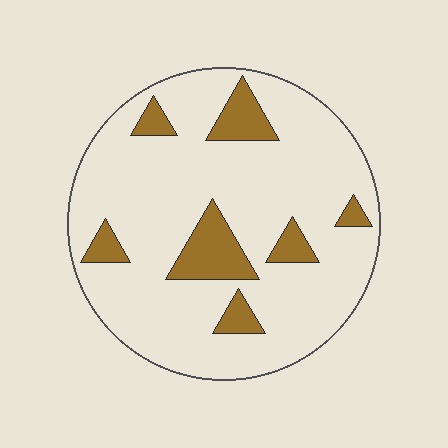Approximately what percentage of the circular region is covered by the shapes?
Approximately 15%.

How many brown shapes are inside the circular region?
7.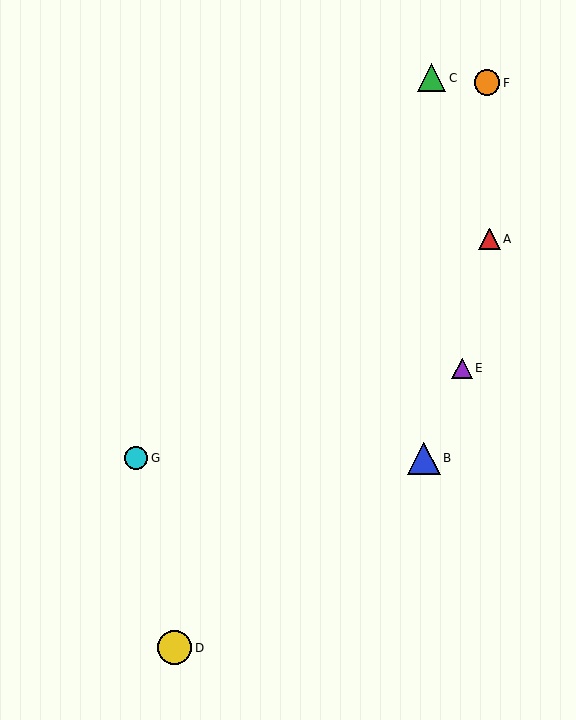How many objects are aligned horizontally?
2 objects (B, G) are aligned horizontally.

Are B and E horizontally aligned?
No, B is at y≈458 and E is at y≈368.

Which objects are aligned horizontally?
Objects B, G are aligned horizontally.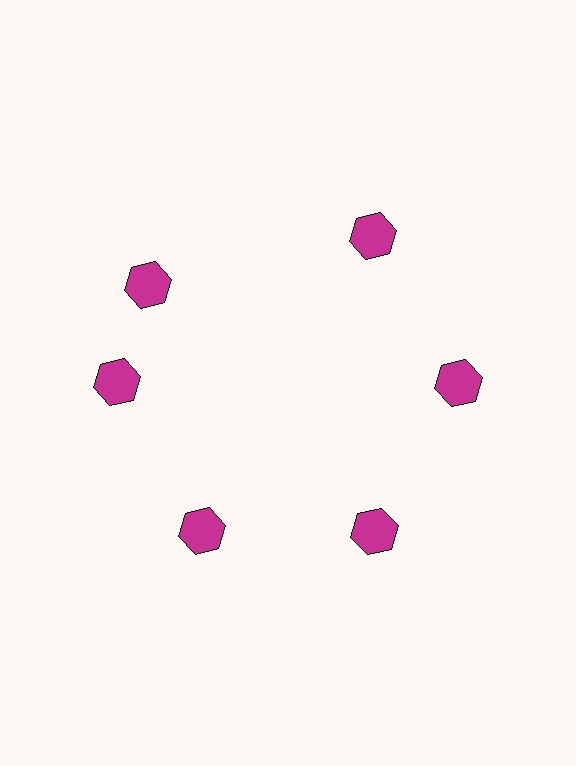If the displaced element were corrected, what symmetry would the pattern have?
It would have 6-fold rotational symmetry — the pattern would map onto itself every 60 degrees.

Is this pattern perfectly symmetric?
No. The 6 magenta hexagons are arranged in a ring, but one element near the 11 o'clock position is rotated out of alignment along the ring, breaking the 6-fold rotational symmetry.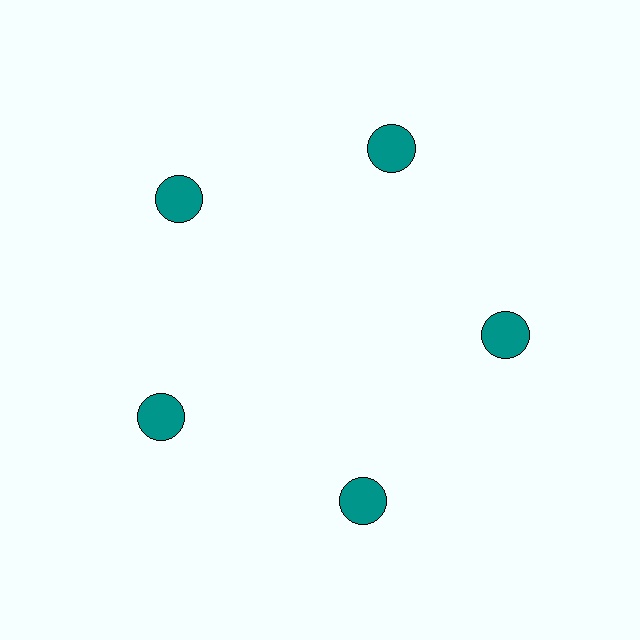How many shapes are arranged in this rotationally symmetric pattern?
There are 5 shapes, arranged in 5 groups of 1.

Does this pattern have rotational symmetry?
Yes, this pattern has 5-fold rotational symmetry. It looks the same after rotating 72 degrees around the center.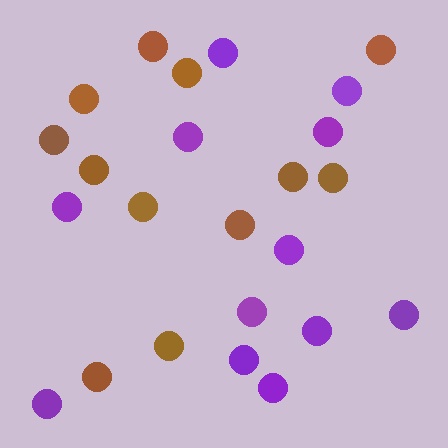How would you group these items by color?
There are 2 groups: one group of brown circles (12) and one group of purple circles (12).